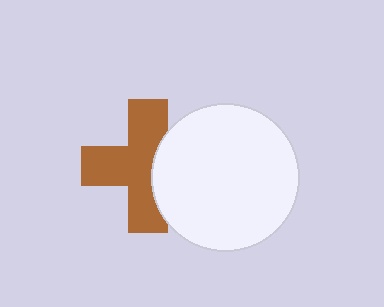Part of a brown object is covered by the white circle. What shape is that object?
It is a cross.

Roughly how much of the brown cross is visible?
Most of it is visible (roughly 68%).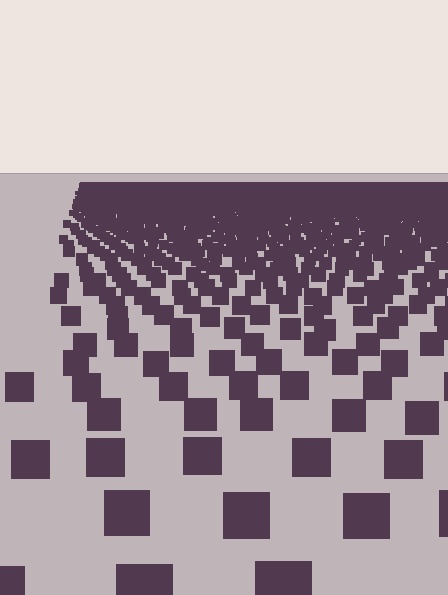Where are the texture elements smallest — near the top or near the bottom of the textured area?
Near the top.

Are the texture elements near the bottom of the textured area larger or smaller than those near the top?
Larger. Near the bottom, elements are closer to the viewer and appear at a bigger on-screen size.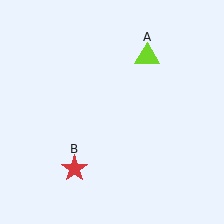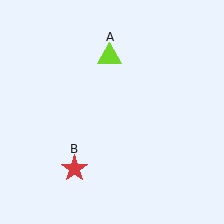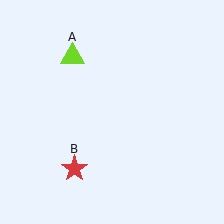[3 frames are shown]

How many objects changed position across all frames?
1 object changed position: lime triangle (object A).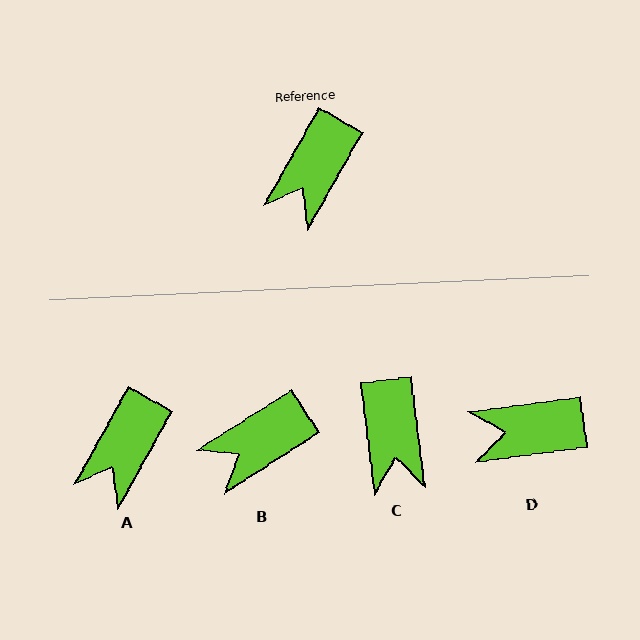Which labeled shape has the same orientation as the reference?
A.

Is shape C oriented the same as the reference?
No, it is off by about 37 degrees.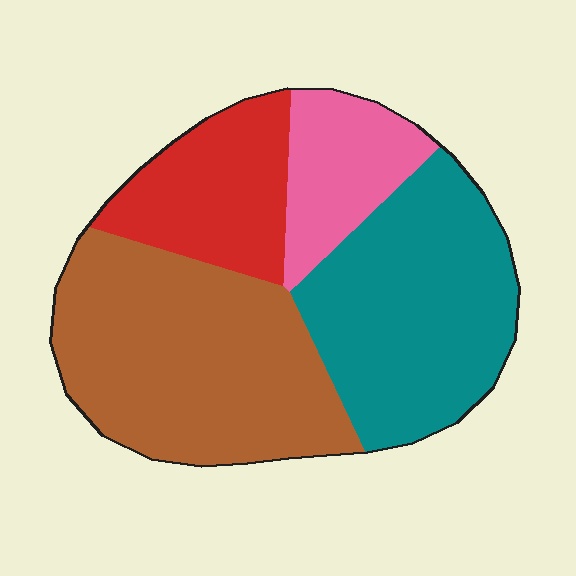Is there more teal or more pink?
Teal.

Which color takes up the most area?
Brown, at roughly 40%.